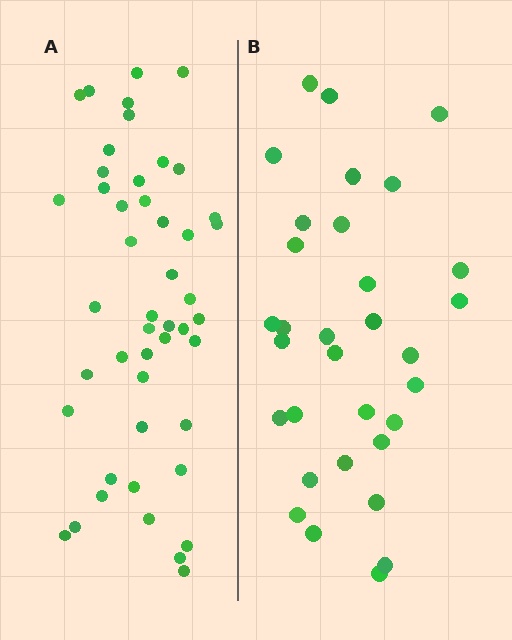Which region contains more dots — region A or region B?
Region A (the left region) has more dots.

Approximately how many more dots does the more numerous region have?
Region A has approximately 15 more dots than region B.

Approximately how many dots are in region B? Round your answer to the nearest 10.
About 30 dots. (The exact count is 32, which rounds to 30.)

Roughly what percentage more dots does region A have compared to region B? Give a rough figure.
About 45% more.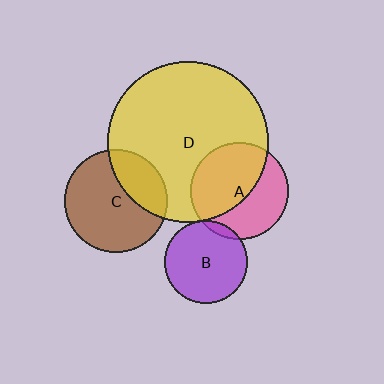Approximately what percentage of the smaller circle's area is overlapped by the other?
Approximately 30%.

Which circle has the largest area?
Circle D (yellow).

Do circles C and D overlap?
Yes.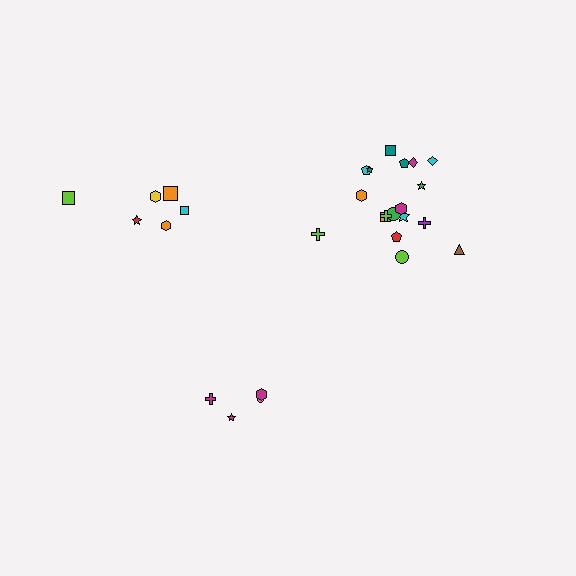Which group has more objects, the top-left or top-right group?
The top-right group.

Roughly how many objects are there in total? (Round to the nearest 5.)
Roughly 30 objects in total.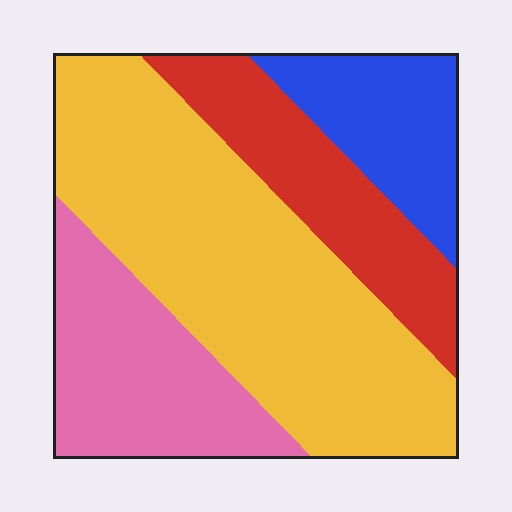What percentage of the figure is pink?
Pink takes up between a sixth and a third of the figure.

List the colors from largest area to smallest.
From largest to smallest: yellow, pink, red, blue.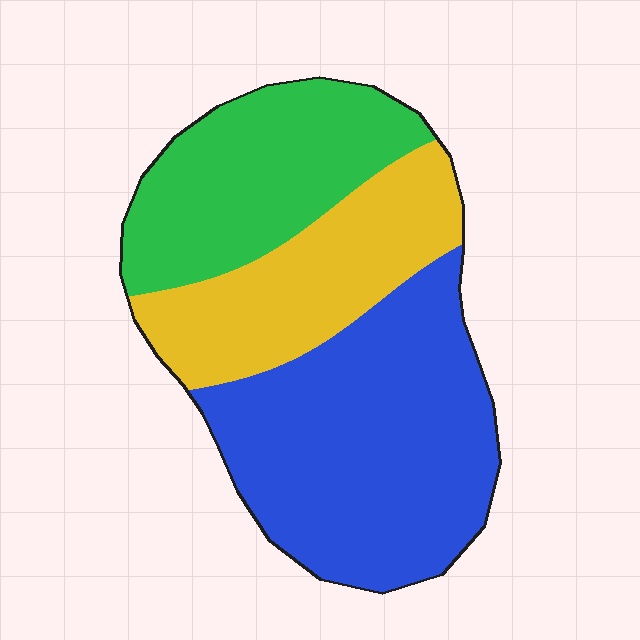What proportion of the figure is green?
Green takes up about one quarter (1/4) of the figure.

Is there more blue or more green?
Blue.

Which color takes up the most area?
Blue, at roughly 45%.